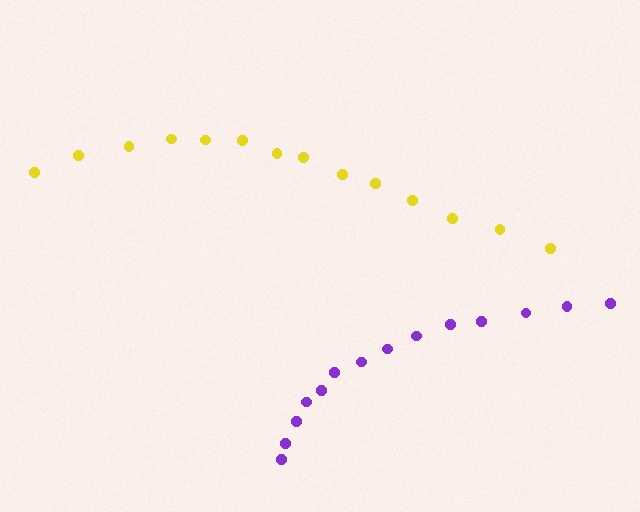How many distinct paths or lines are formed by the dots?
There are 2 distinct paths.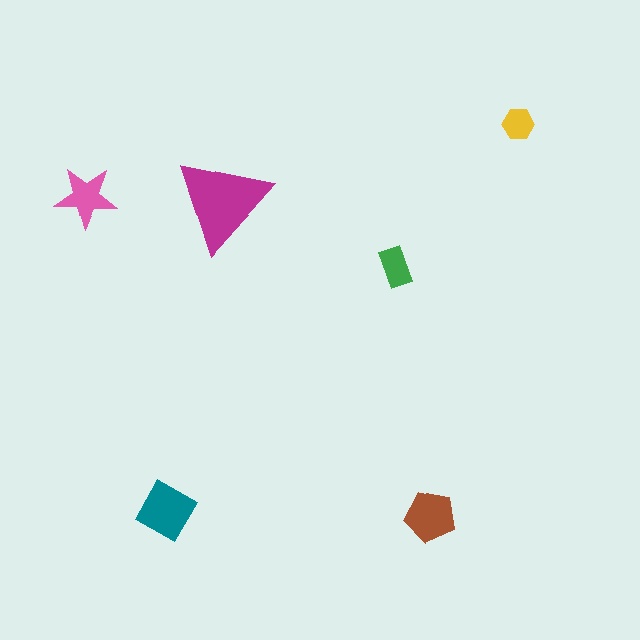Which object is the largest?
The magenta triangle.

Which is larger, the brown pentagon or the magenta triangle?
The magenta triangle.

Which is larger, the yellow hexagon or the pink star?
The pink star.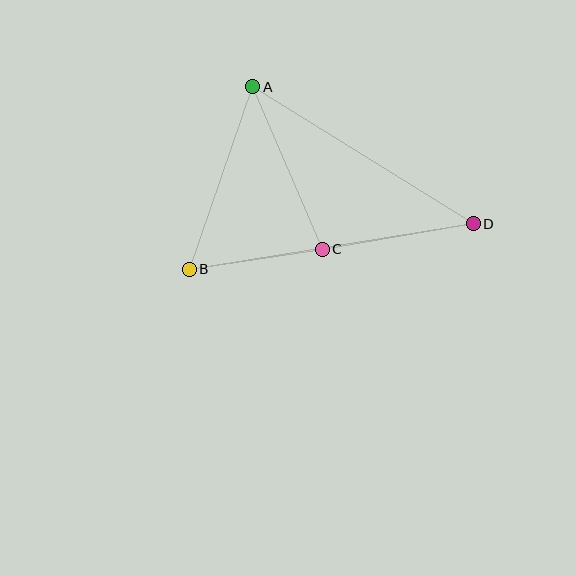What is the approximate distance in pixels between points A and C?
The distance between A and C is approximately 177 pixels.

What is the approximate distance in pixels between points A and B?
The distance between A and B is approximately 193 pixels.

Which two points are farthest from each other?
Points B and D are farthest from each other.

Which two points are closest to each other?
Points B and C are closest to each other.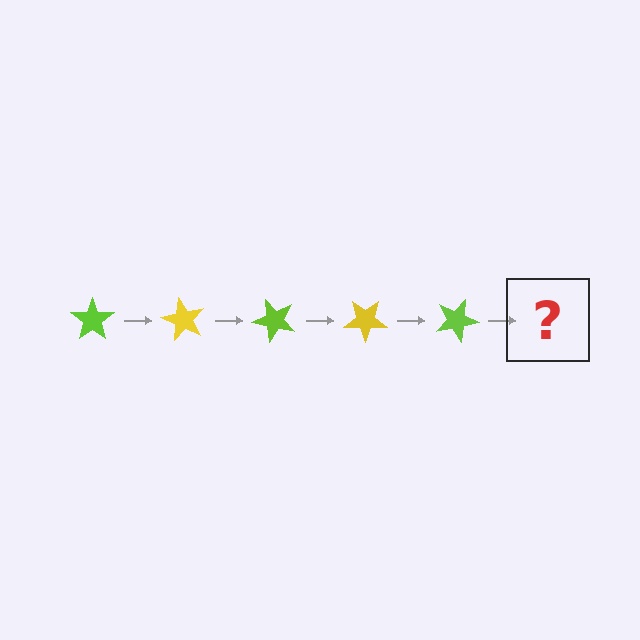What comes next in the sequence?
The next element should be a yellow star, rotated 300 degrees from the start.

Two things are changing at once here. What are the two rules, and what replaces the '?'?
The two rules are that it rotates 60 degrees each step and the color cycles through lime and yellow. The '?' should be a yellow star, rotated 300 degrees from the start.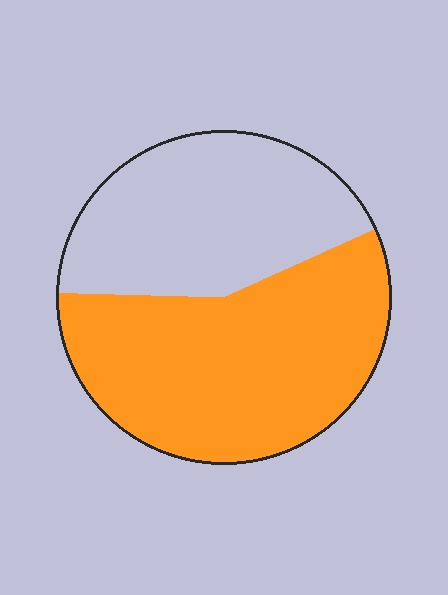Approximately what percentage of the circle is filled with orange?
Approximately 55%.